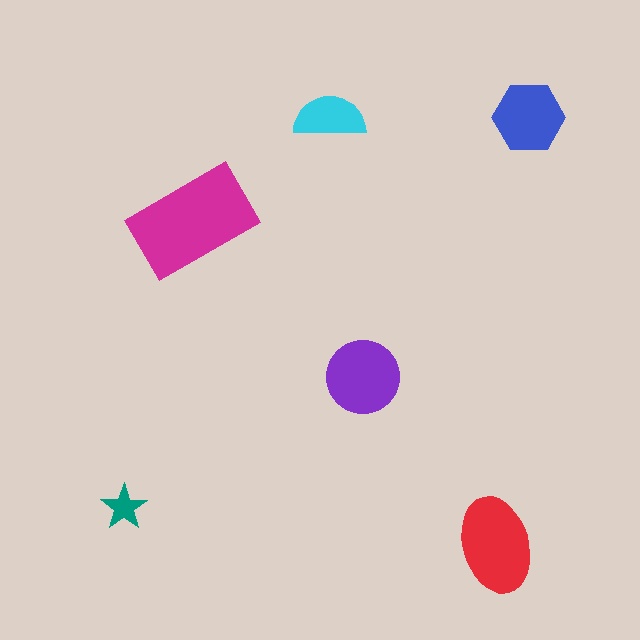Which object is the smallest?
The teal star.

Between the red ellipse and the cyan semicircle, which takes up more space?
The red ellipse.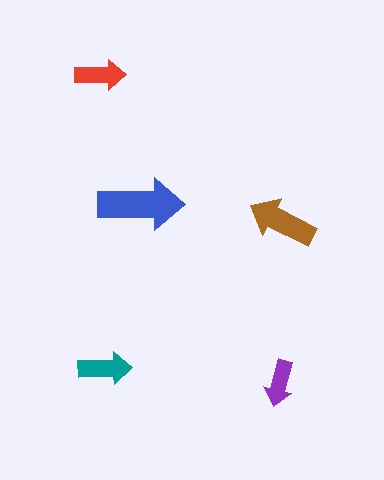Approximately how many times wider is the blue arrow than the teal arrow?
About 1.5 times wider.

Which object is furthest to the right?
The brown arrow is rightmost.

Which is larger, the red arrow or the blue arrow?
The blue one.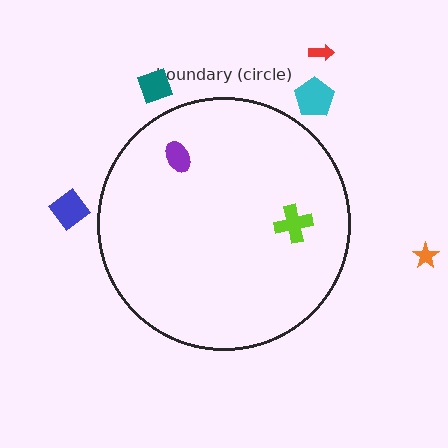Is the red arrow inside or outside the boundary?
Outside.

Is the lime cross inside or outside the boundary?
Inside.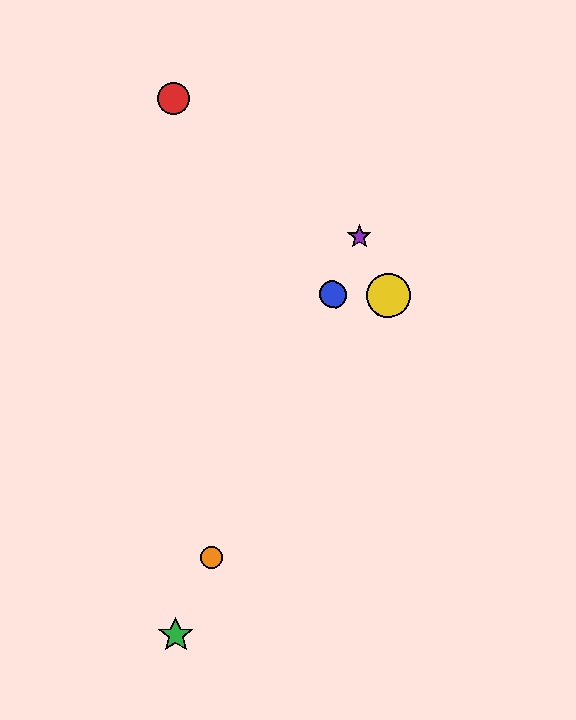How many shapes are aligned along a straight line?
4 shapes (the blue circle, the green star, the purple star, the orange circle) are aligned along a straight line.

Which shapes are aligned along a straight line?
The blue circle, the green star, the purple star, the orange circle are aligned along a straight line.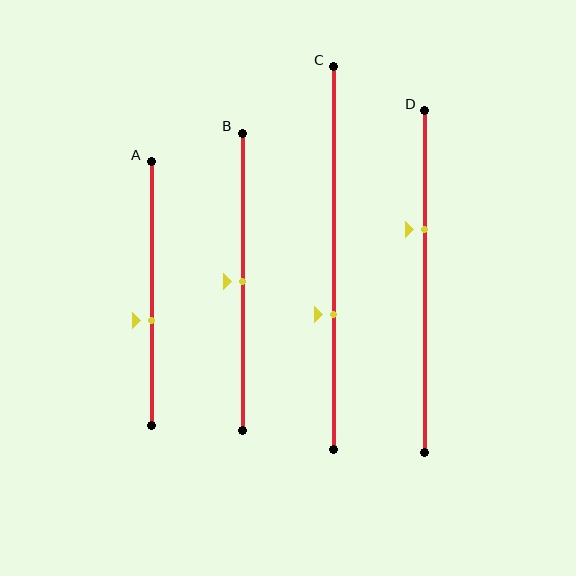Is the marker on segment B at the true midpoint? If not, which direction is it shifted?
Yes, the marker on segment B is at the true midpoint.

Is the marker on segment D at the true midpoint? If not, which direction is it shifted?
No, the marker on segment D is shifted upward by about 15% of the segment length.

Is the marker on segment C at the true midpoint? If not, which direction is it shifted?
No, the marker on segment C is shifted downward by about 15% of the segment length.